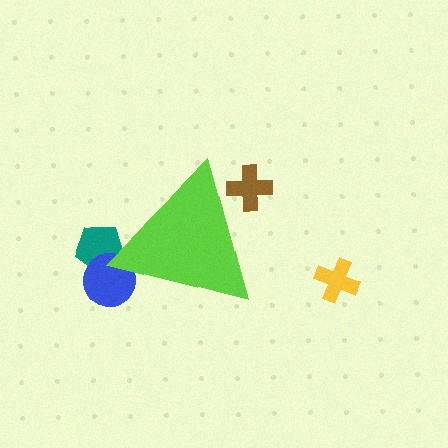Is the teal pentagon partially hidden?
Yes, the teal pentagon is partially hidden behind the lime triangle.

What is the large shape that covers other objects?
A lime triangle.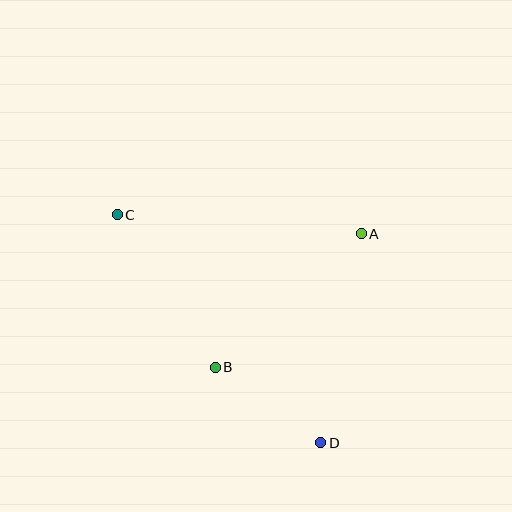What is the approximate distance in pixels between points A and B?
The distance between A and B is approximately 198 pixels.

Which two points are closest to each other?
Points B and D are closest to each other.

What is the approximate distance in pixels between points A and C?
The distance between A and C is approximately 245 pixels.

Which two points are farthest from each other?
Points C and D are farthest from each other.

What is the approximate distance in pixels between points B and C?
The distance between B and C is approximately 182 pixels.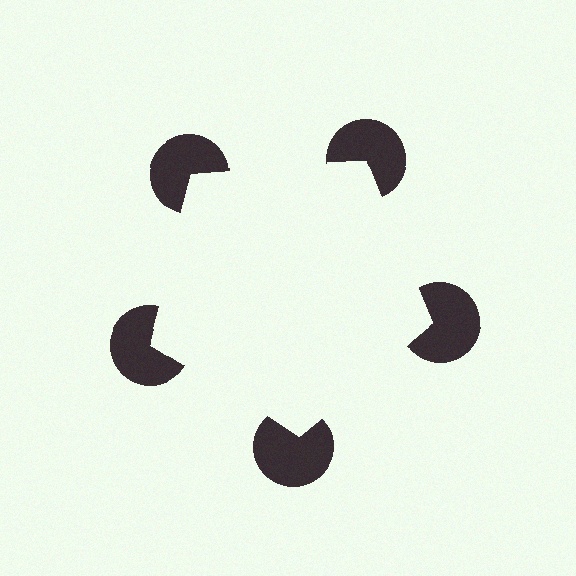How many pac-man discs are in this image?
There are 5 — one at each vertex of the illusory pentagon.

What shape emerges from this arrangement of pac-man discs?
An illusory pentagon — its edges are inferred from the aligned wedge cuts in the pac-man discs, not physically drawn.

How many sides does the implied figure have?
5 sides.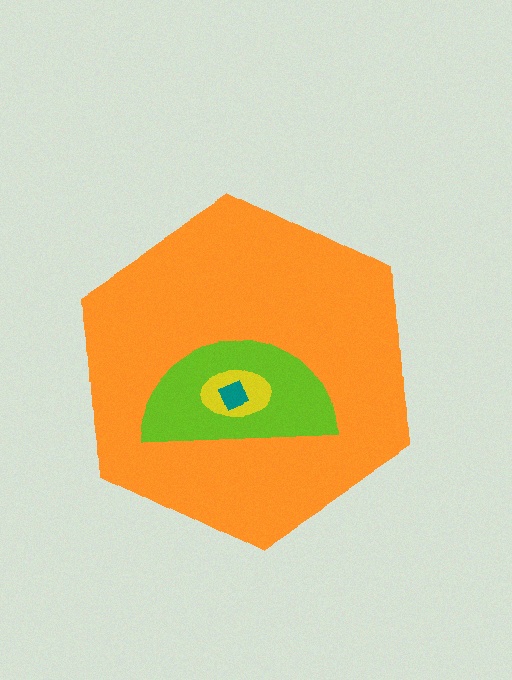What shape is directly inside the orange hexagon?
The lime semicircle.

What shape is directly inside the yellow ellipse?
The teal diamond.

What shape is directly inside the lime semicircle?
The yellow ellipse.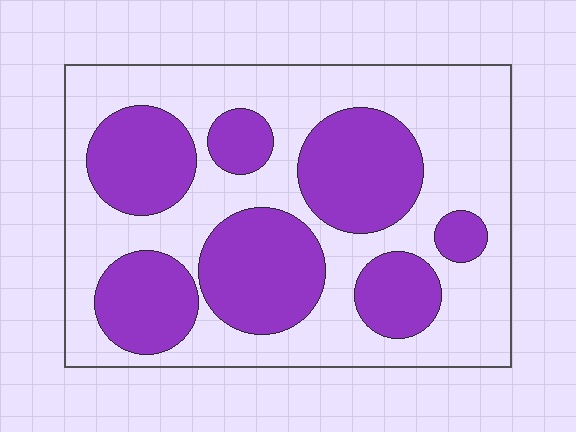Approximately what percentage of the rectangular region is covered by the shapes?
Approximately 40%.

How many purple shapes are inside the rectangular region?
7.